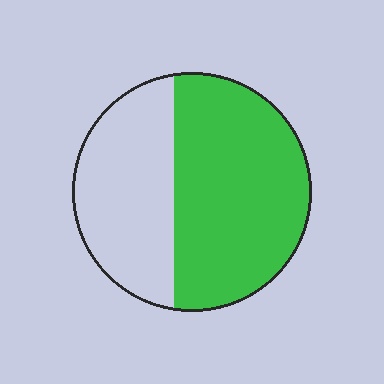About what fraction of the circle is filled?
About three fifths (3/5).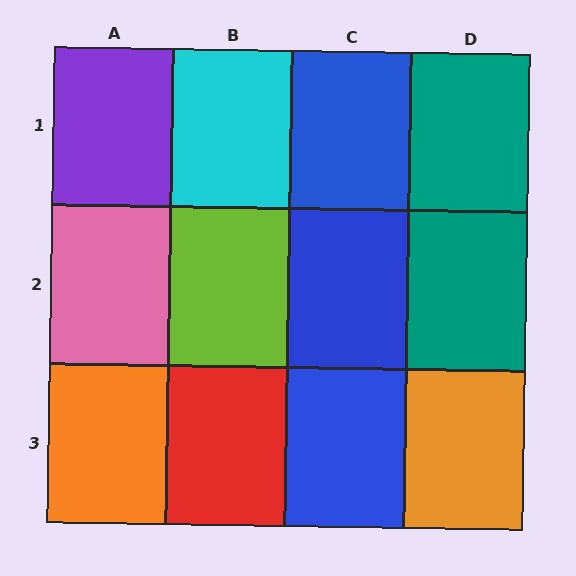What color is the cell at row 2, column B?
Lime.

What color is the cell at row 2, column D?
Teal.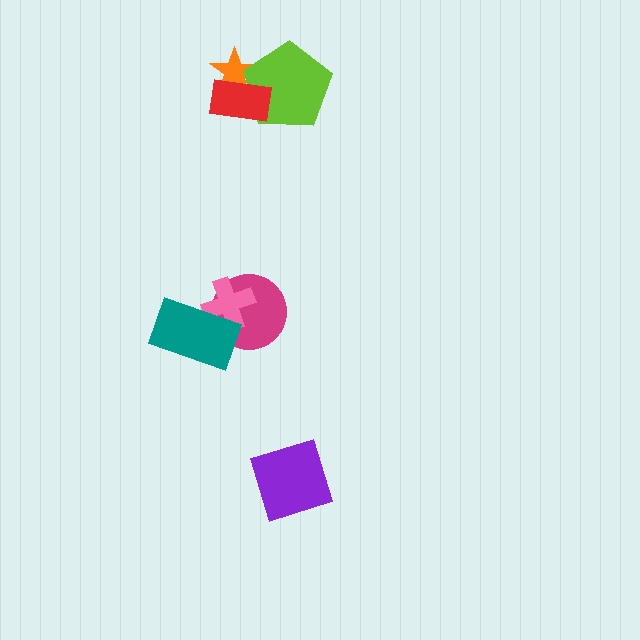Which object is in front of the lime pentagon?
The red rectangle is in front of the lime pentagon.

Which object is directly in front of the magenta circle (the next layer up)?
The pink cross is directly in front of the magenta circle.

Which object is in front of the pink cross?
The teal rectangle is in front of the pink cross.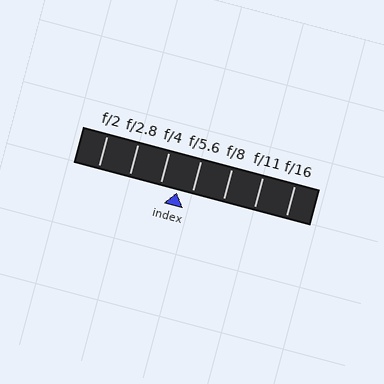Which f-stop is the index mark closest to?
The index mark is closest to f/5.6.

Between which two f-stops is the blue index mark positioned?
The index mark is between f/4 and f/5.6.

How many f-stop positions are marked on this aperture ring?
There are 7 f-stop positions marked.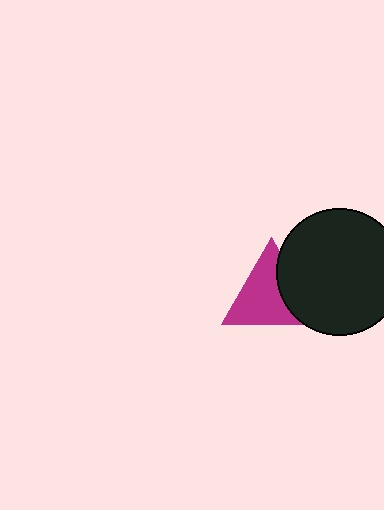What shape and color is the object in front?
The object in front is a black circle.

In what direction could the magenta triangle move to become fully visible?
The magenta triangle could move left. That would shift it out from behind the black circle entirely.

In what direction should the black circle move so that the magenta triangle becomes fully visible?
The black circle should move right. That is the shortest direction to clear the overlap and leave the magenta triangle fully visible.